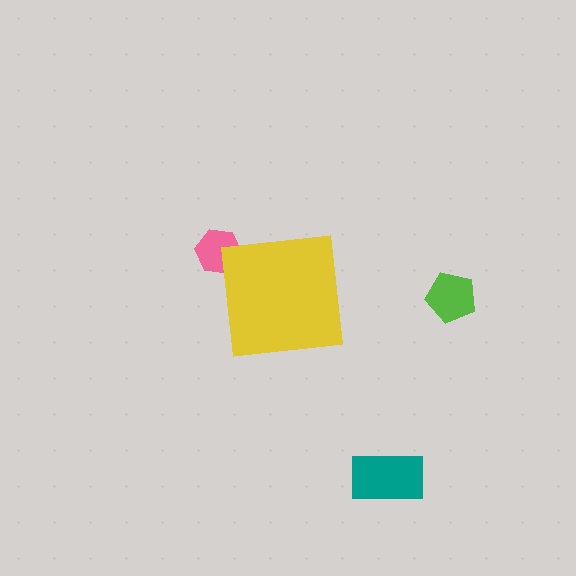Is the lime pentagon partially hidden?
No, the lime pentagon is fully visible.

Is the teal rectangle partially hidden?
No, the teal rectangle is fully visible.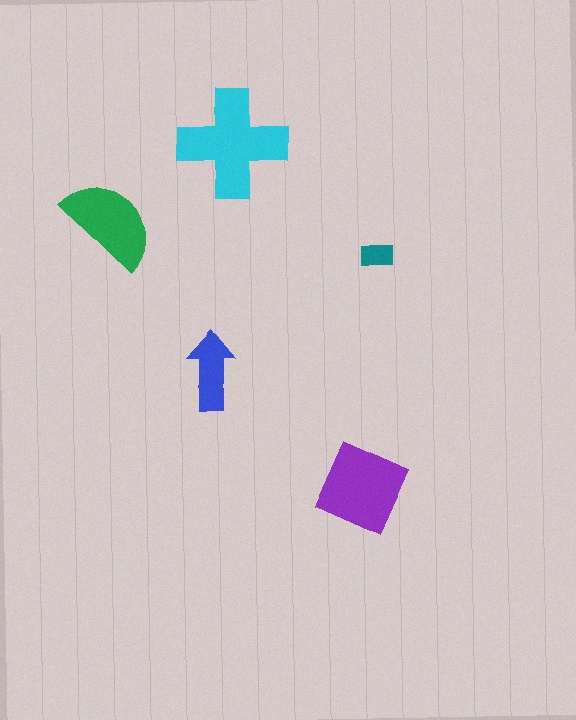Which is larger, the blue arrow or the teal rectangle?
The blue arrow.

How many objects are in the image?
There are 5 objects in the image.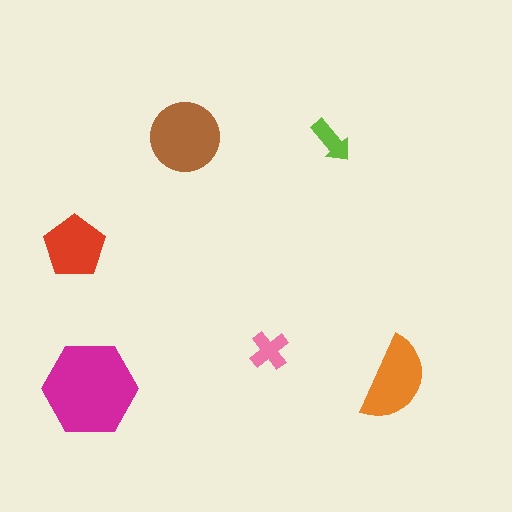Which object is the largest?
The magenta hexagon.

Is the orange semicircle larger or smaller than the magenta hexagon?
Smaller.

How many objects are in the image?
There are 6 objects in the image.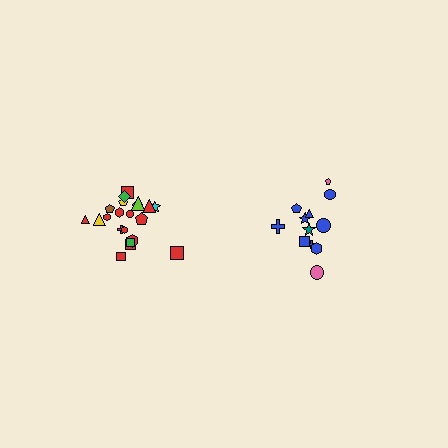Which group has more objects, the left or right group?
The left group.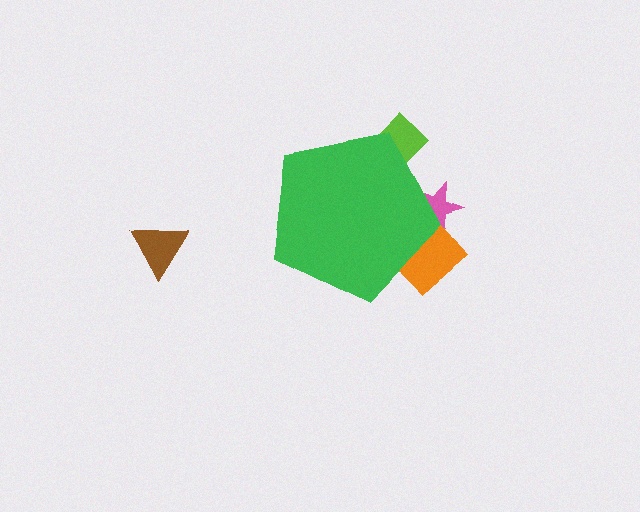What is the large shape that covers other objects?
A green pentagon.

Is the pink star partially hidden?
Yes, the pink star is partially hidden behind the green pentagon.